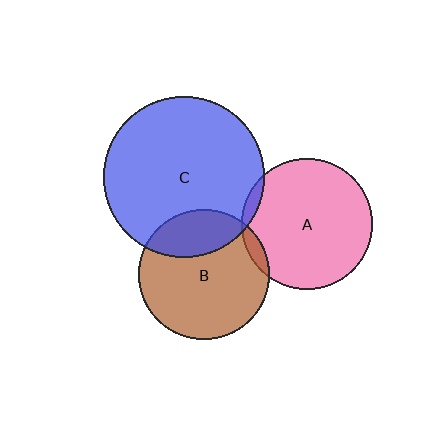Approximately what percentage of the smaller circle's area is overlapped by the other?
Approximately 5%.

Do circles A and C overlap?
Yes.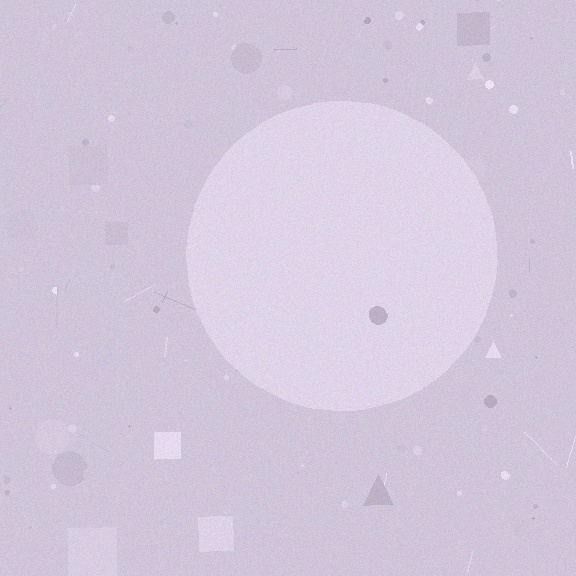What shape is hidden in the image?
A circle is hidden in the image.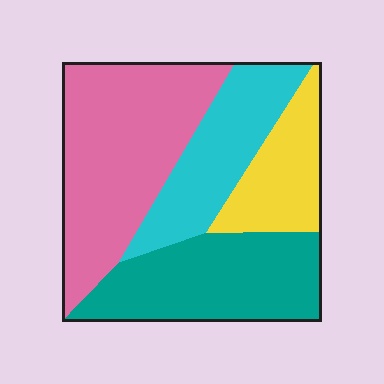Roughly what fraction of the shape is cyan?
Cyan takes up about one fifth (1/5) of the shape.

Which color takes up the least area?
Yellow, at roughly 15%.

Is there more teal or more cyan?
Teal.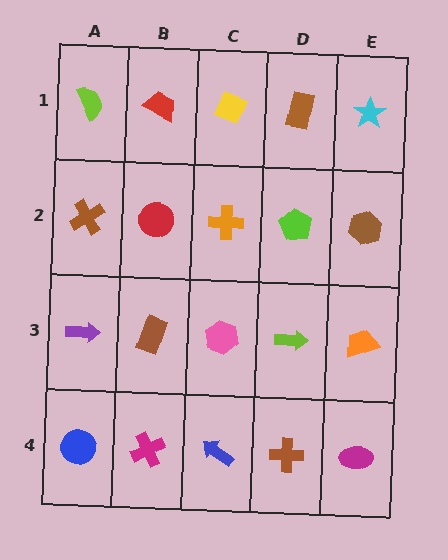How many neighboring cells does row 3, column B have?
4.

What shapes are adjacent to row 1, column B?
A red circle (row 2, column B), a lime semicircle (row 1, column A), a yellow diamond (row 1, column C).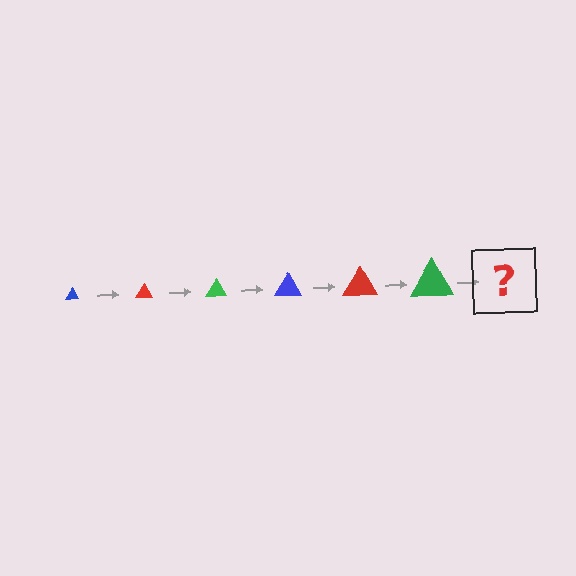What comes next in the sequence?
The next element should be a blue triangle, larger than the previous one.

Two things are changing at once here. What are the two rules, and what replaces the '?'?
The two rules are that the triangle grows larger each step and the color cycles through blue, red, and green. The '?' should be a blue triangle, larger than the previous one.